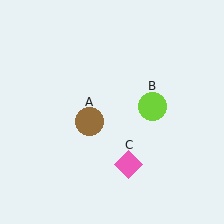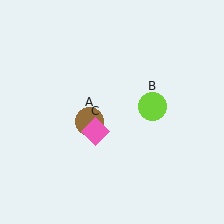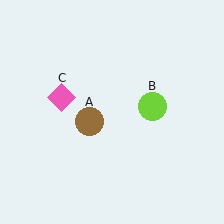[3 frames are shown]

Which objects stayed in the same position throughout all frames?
Brown circle (object A) and lime circle (object B) remained stationary.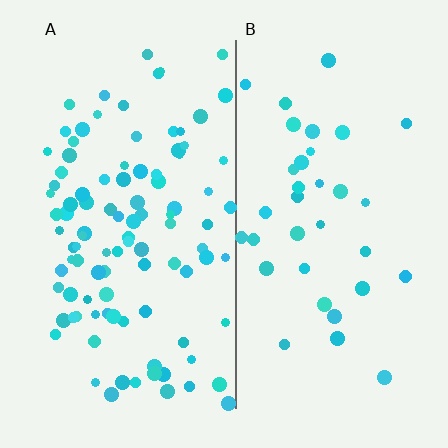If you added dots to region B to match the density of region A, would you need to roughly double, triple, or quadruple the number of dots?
Approximately triple.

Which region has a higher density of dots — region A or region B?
A (the left).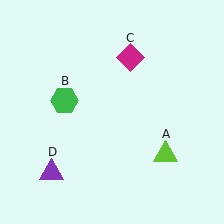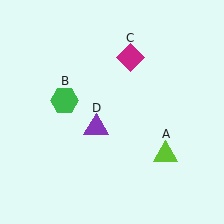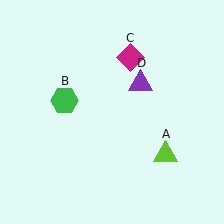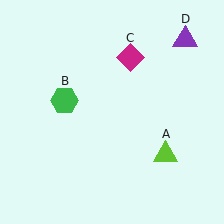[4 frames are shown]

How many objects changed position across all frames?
1 object changed position: purple triangle (object D).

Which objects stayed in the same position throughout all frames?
Lime triangle (object A) and green hexagon (object B) and magenta diamond (object C) remained stationary.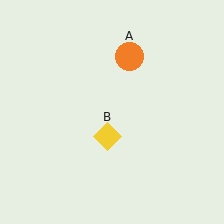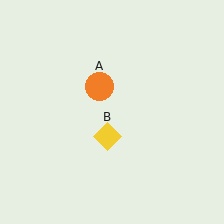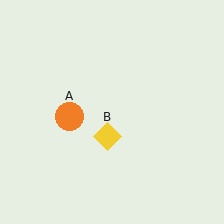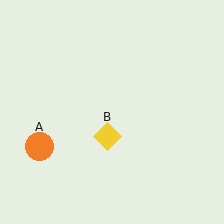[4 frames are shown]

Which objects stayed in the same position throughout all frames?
Yellow diamond (object B) remained stationary.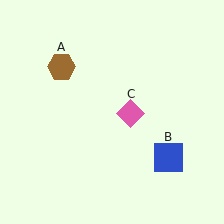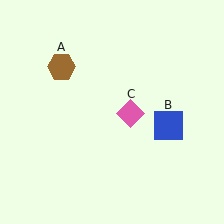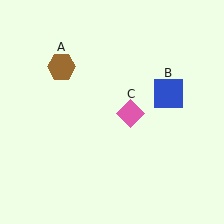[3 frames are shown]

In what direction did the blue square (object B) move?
The blue square (object B) moved up.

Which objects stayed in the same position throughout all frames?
Brown hexagon (object A) and pink diamond (object C) remained stationary.